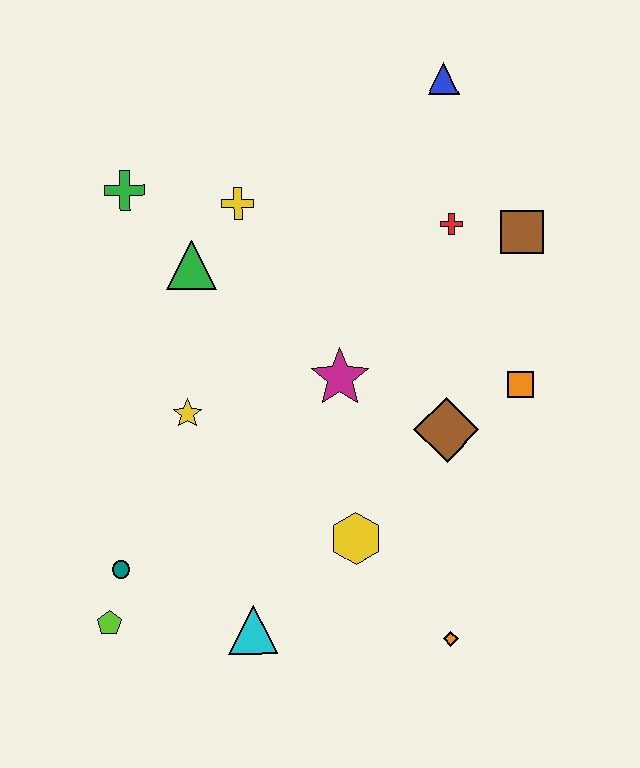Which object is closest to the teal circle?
The lime pentagon is closest to the teal circle.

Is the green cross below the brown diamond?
No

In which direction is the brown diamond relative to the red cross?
The brown diamond is below the red cross.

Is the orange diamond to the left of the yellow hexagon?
No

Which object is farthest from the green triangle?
The orange diamond is farthest from the green triangle.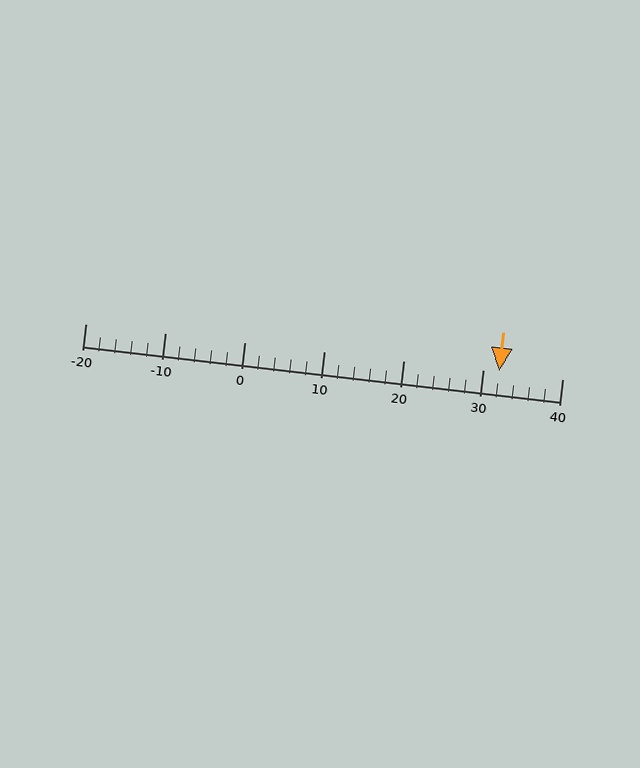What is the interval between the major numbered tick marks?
The major tick marks are spaced 10 units apart.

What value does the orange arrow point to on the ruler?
The orange arrow points to approximately 32.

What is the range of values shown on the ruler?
The ruler shows values from -20 to 40.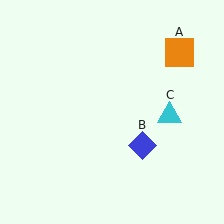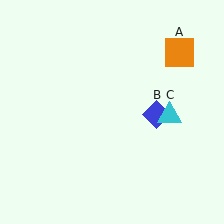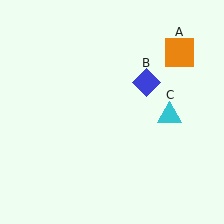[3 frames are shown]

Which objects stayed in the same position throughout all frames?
Orange square (object A) and cyan triangle (object C) remained stationary.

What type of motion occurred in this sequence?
The blue diamond (object B) rotated counterclockwise around the center of the scene.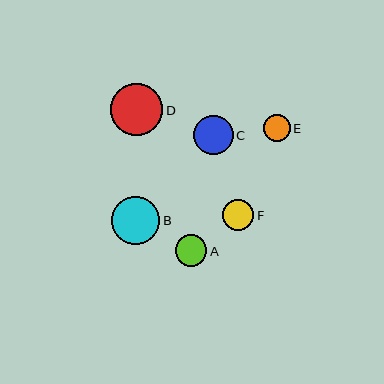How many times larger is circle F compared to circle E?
Circle F is approximately 1.1 times the size of circle E.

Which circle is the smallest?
Circle E is the smallest with a size of approximately 27 pixels.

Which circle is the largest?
Circle D is the largest with a size of approximately 52 pixels.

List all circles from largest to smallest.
From largest to smallest: D, B, C, A, F, E.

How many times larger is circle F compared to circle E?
Circle F is approximately 1.1 times the size of circle E.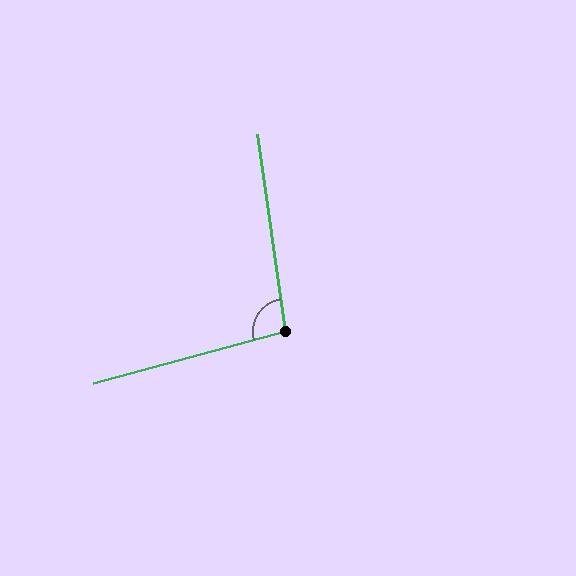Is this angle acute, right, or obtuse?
It is obtuse.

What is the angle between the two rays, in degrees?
Approximately 97 degrees.